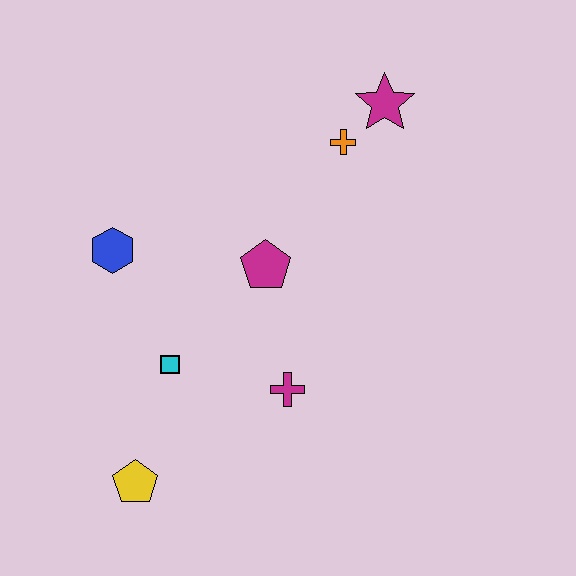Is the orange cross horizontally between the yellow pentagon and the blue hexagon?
No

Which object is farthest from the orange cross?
The yellow pentagon is farthest from the orange cross.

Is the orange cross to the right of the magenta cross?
Yes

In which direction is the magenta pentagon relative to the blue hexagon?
The magenta pentagon is to the right of the blue hexagon.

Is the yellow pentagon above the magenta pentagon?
No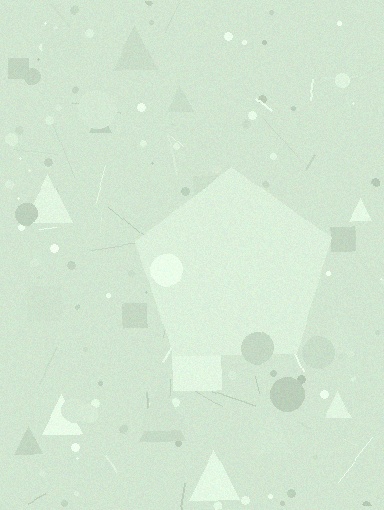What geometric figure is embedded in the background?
A pentagon is embedded in the background.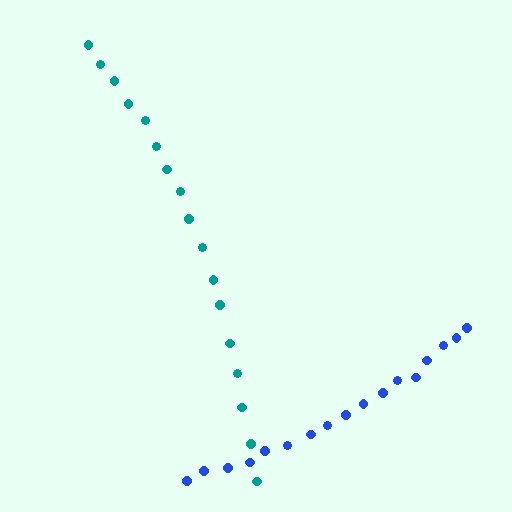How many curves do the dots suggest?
There are 2 distinct paths.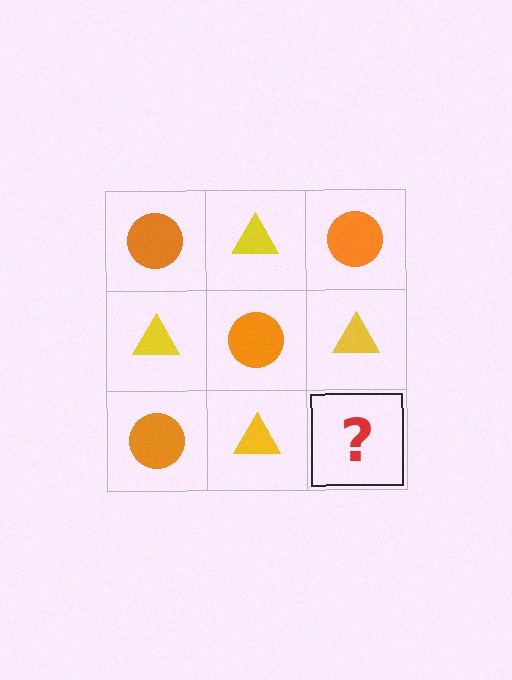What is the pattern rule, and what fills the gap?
The rule is that it alternates orange circle and yellow triangle in a checkerboard pattern. The gap should be filled with an orange circle.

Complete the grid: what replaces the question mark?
The question mark should be replaced with an orange circle.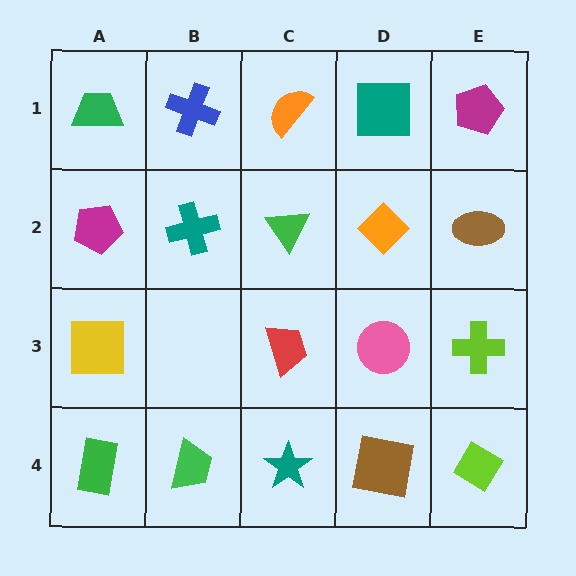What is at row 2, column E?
A brown ellipse.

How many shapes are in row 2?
5 shapes.